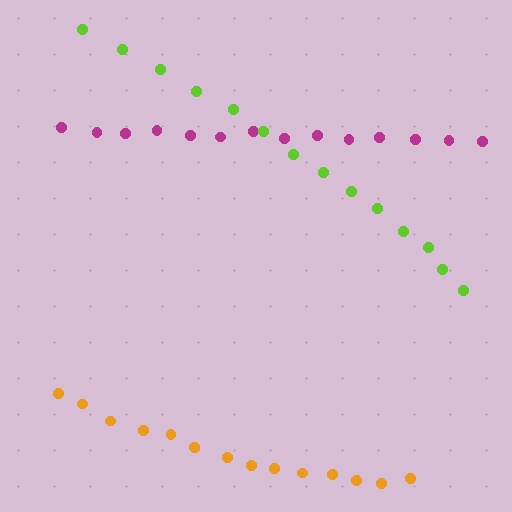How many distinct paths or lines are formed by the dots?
There are 3 distinct paths.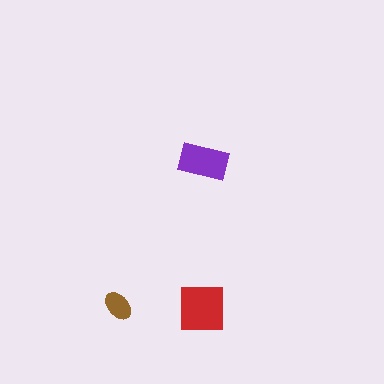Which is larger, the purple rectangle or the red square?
The red square.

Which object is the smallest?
The brown ellipse.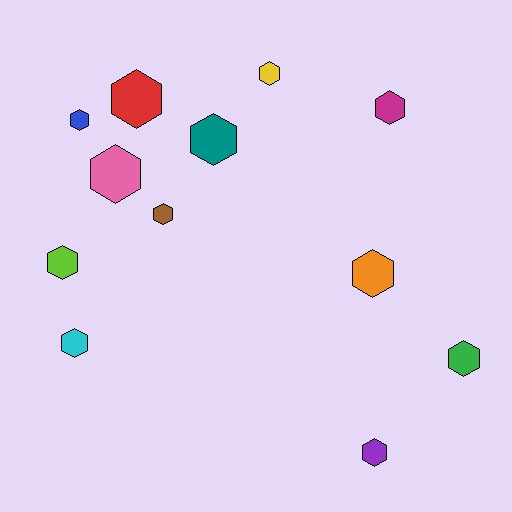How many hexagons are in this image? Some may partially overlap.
There are 12 hexagons.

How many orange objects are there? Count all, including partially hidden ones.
There is 1 orange object.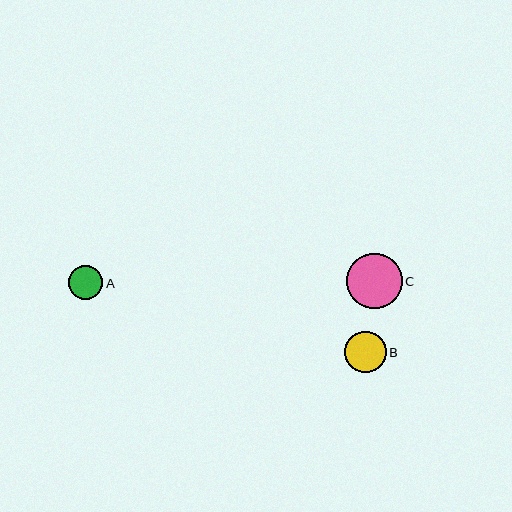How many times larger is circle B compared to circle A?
Circle B is approximately 1.2 times the size of circle A.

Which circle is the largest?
Circle C is the largest with a size of approximately 56 pixels.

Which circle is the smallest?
Circle A is the smallest with a size of approximately 34 pixels.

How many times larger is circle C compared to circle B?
Circle C is approximately 1.3 times the size of circle B.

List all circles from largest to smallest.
From largest to smallest: C, B, A.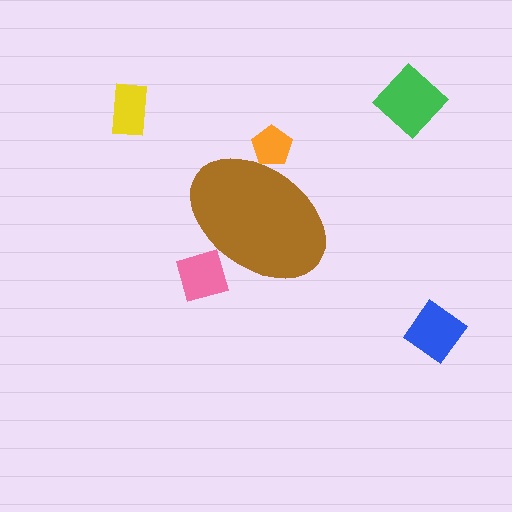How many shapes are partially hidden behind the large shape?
2 shapes are partially hidden.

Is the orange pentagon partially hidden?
Yes, the orange pentagon is partially hidden behind the brown ellipse.